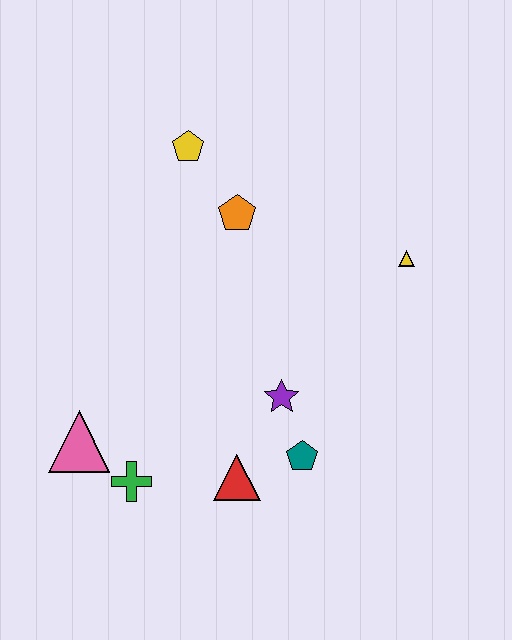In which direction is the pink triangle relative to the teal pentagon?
The pink triangle is to the left of the teal pentagon.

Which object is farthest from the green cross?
The yellow triangle is farthest from the green cross.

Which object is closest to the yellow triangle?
The orange pentagon is closest to the yellow triangle.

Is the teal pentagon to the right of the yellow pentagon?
Yes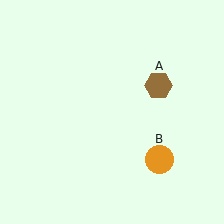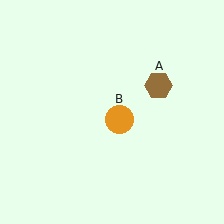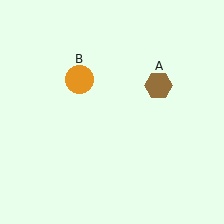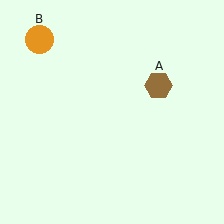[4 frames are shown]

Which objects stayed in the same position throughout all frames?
Brown hexagon (object A) remained stationary.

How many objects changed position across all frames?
1 object changed position: orange circle (object B).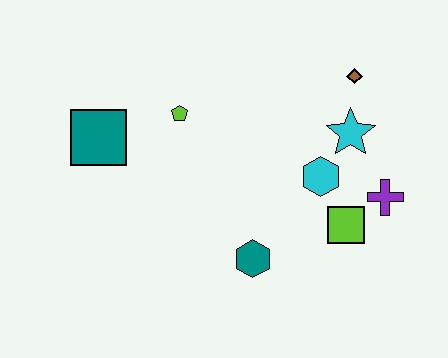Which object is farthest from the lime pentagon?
The purple cross is farthest from the lime pentagon.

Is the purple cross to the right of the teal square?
Yes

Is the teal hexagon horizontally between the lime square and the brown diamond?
No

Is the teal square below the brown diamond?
Yes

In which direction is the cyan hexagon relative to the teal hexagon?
The cyan hexagon is above the teal hexagon.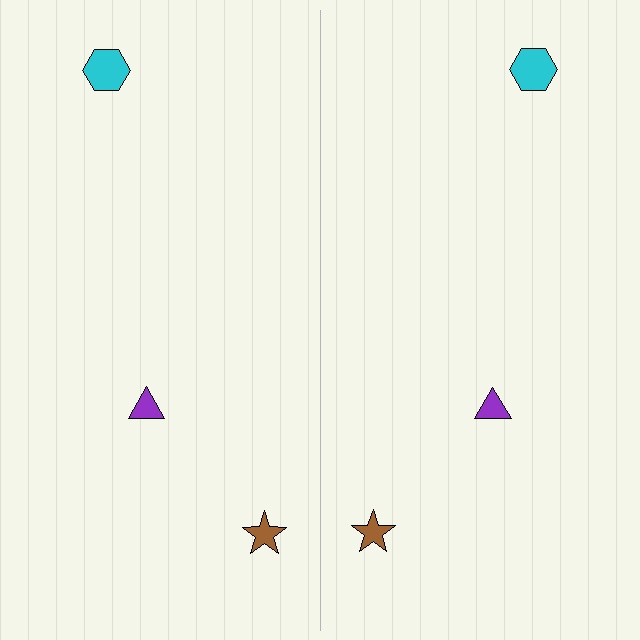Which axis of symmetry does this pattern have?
The pattern has a vertical axis of symmetry running through the center of the image.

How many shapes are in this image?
There are 6 shapes in this image.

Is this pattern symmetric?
Yes, this pattern has bilateral (reflection) symmetry.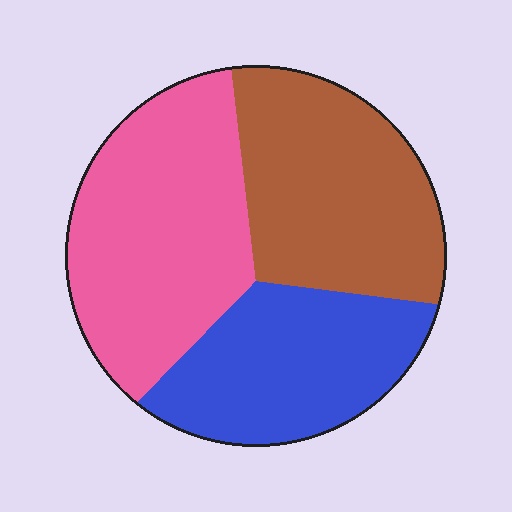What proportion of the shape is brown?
Brown takes up about one third (1/3) of the shape.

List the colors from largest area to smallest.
From largest to smallest: pink, brown, blue.